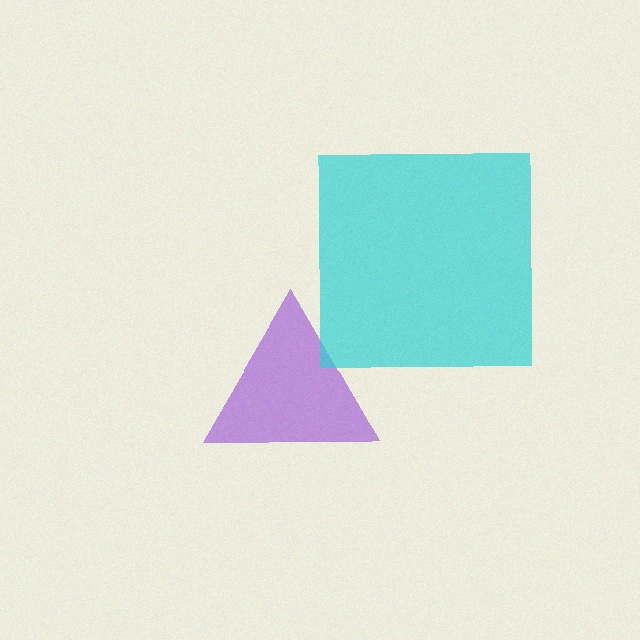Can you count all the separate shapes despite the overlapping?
Yes, there are 2 separate shapes.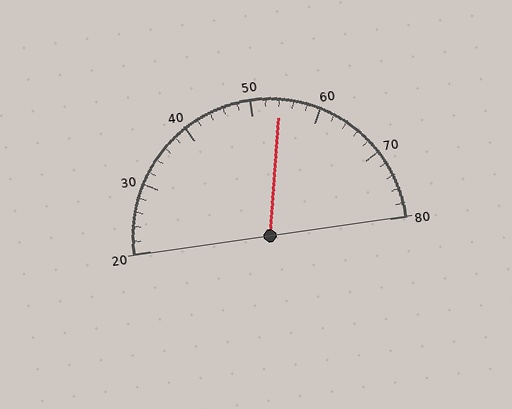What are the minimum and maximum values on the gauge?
The gauge ranges from 20 to 80.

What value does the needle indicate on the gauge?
The needle indicates approximately 54.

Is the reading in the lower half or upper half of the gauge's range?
The reading is in the upper half of the range (20 to 80).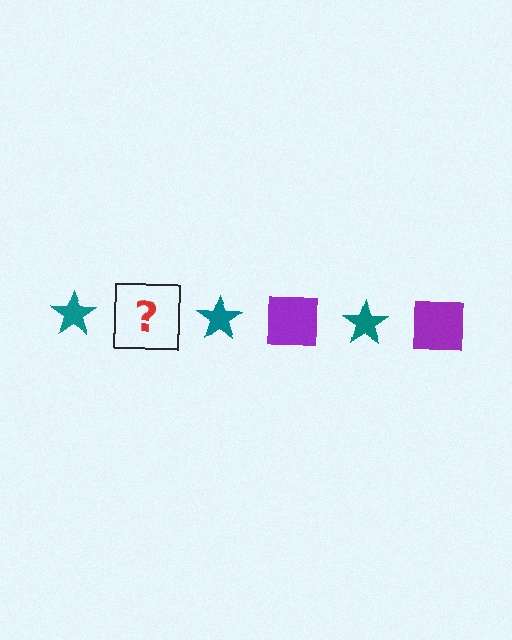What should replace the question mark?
The question mark should be replaced with a purple square.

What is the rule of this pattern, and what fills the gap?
The rule is that the pattern alternates between teal star and purple square. The gap should be filled with a purple square.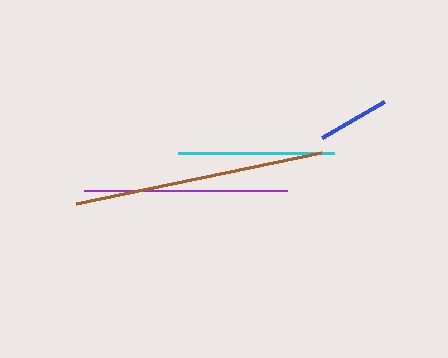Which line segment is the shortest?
The blue line is the shortest at approximately 71 pixels.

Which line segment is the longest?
The brown line is the longest at approximately 250 pixels.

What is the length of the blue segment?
The blue segment is approximately 71 pixels long.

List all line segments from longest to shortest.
From longest to shortest: brown, purple, cyan, blue.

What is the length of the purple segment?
The purple segment is approximately 202 pixels long.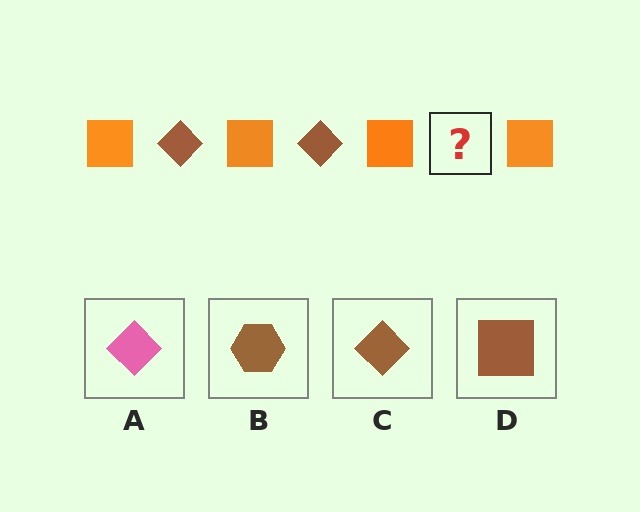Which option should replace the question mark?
Option C.